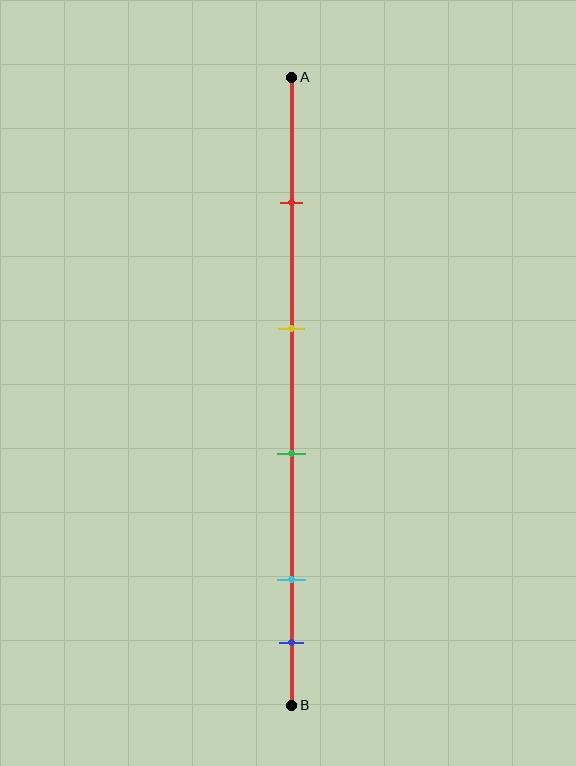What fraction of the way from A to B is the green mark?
The green mark is approximately 60% (0.6) of the way from A to B.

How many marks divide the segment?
There are 5 marks dividing the segment.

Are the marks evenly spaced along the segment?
No, the marks are not evenly spaced.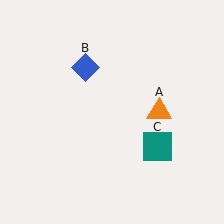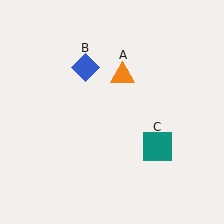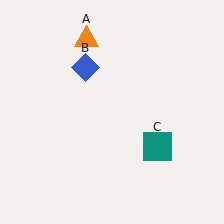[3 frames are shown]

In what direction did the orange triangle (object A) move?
The orange triangle (object A) moved up and to the left.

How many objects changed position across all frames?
1 object changed position: orange triangle (object A).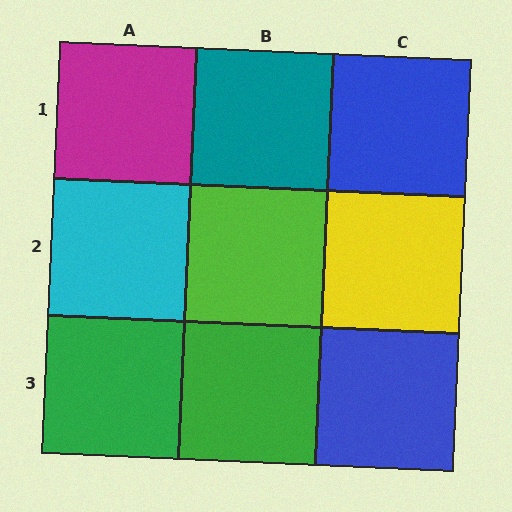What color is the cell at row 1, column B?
Teal.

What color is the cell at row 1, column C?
Blue.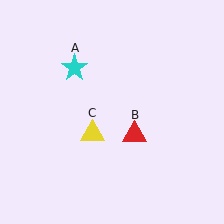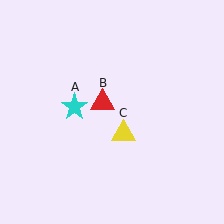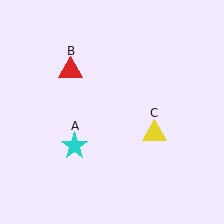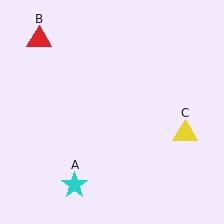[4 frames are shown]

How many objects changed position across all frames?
3 objects changed position: cyan star (object A), red triangle (object B), yellow triangle (object C).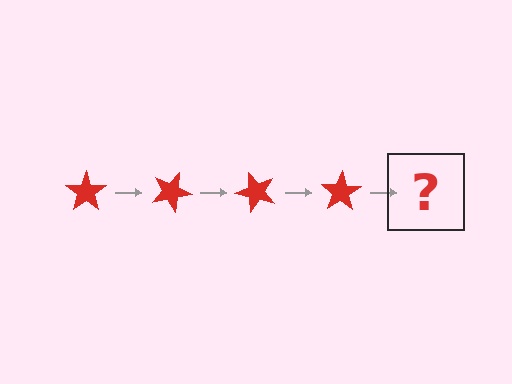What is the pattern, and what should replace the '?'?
The pattern is that the star rotates 25 degrees each step. The '?' should be a red star rotated 100 degrees.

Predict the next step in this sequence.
The next step is a red star rotated 100 degrees.